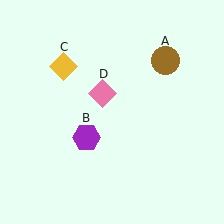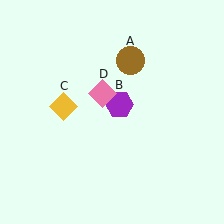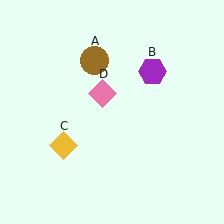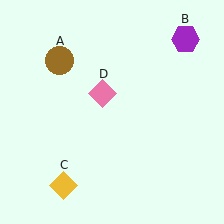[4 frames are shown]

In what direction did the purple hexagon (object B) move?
The purple hexagon (object B) moved up and to the right.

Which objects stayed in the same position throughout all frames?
Pink diamond (object D) remained stationary.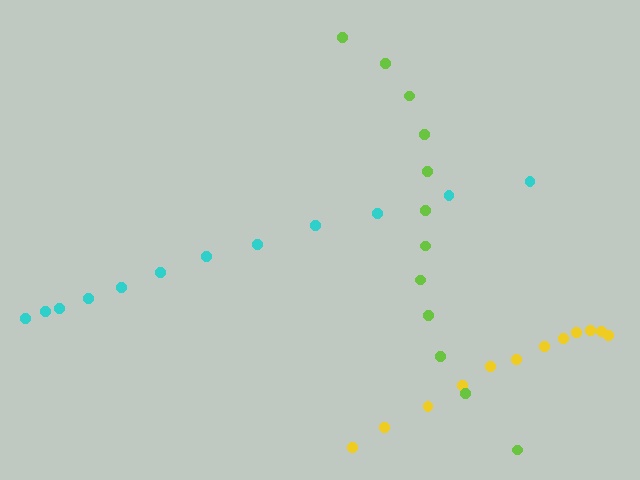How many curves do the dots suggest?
There are 3 distinct paths.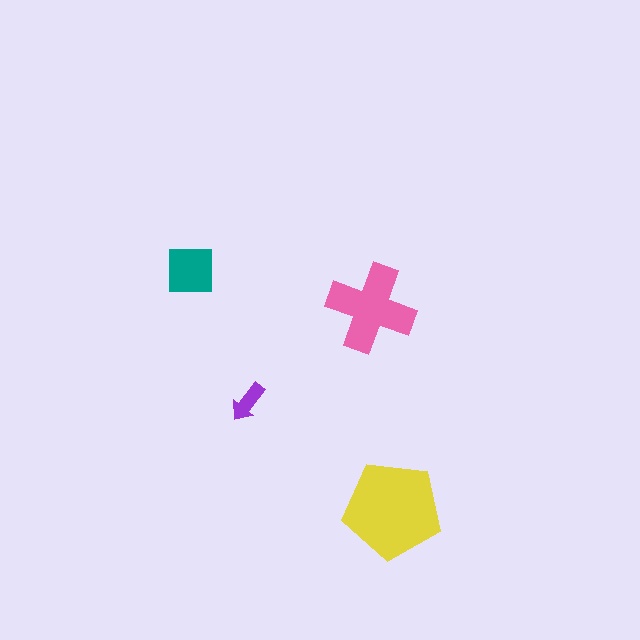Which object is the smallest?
The purple arrow.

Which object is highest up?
The teal square is topmost.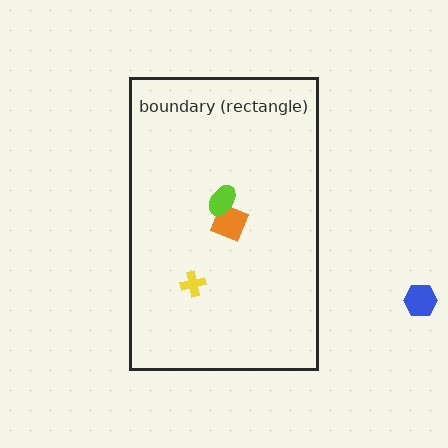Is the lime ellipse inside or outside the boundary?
Inside.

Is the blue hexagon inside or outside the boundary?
Outside.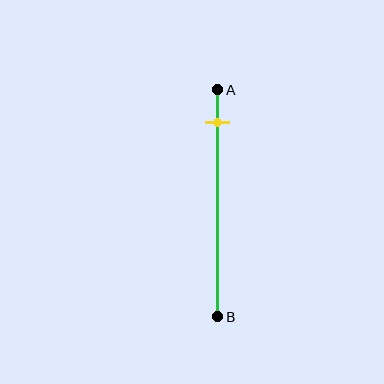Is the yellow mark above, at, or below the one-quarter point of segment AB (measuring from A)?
The yellow mark is above the one-quarter point of segment AB.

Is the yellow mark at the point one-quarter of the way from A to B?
No, the mark is at about 15% from A, not at the 25% one-quarter point.